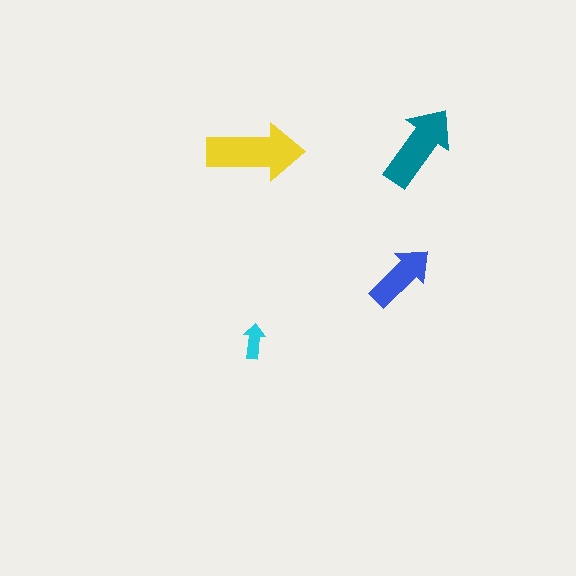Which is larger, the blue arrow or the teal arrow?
The teal one.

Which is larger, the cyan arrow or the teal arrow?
The teal one.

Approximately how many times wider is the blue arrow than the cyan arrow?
About 2 times wider.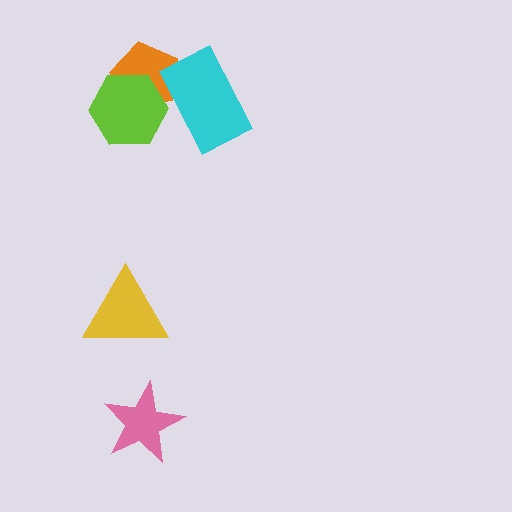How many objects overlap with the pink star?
0 objects overlap with the pink star.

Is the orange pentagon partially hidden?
Yes, it is partially covered by another shape.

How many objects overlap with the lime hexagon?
2 objects overlap with the lime hexagon.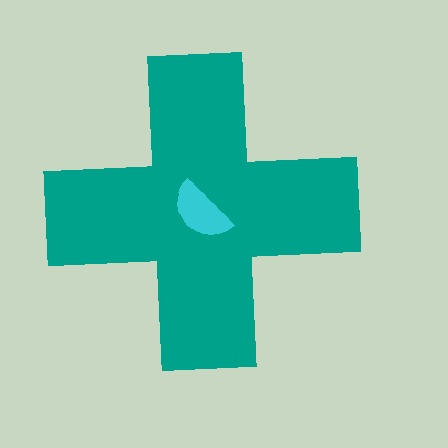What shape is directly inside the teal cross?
The cyan semicircle.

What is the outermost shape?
The teal cross.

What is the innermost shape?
The cyan semicircle.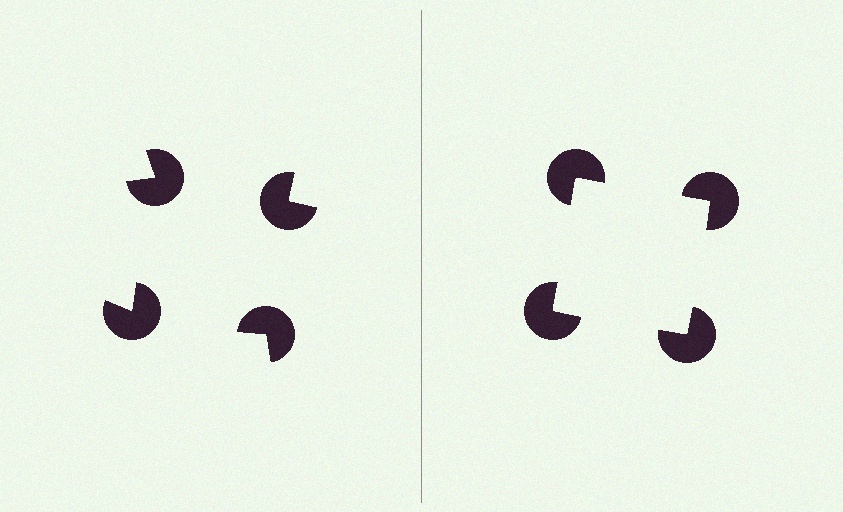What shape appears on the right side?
An illusory square.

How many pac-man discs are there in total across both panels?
8 — 4 on each side.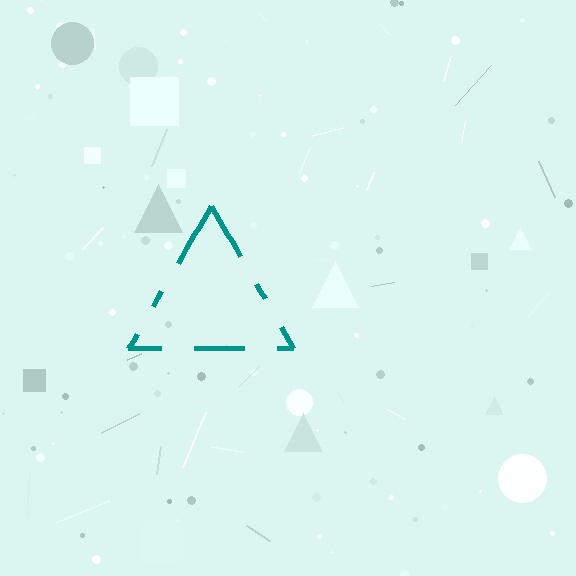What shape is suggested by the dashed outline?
The dashed outline suggests a triangle.